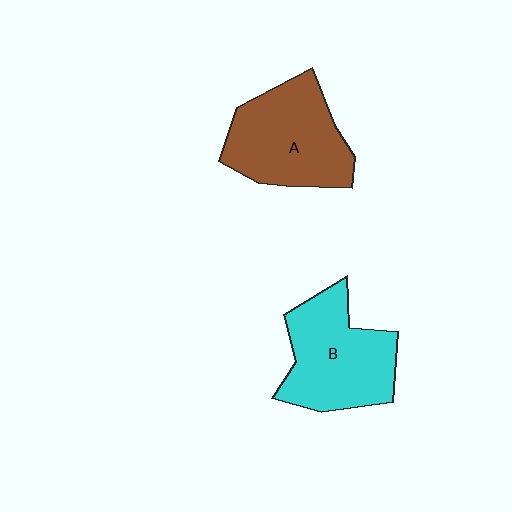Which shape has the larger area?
Shape A (brown).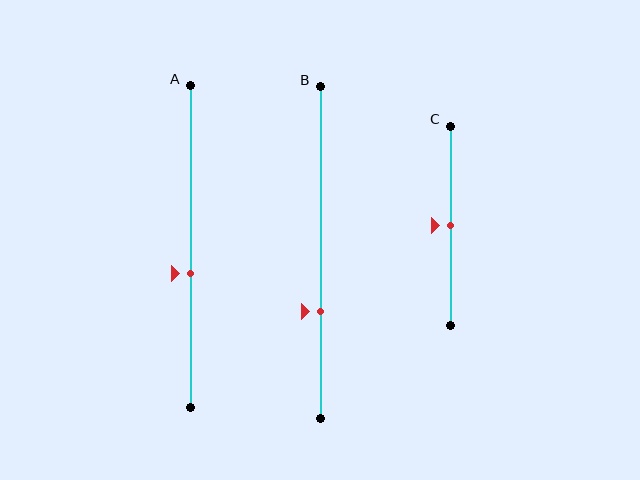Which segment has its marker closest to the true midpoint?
Segment C has its marker closest to the true midpoint.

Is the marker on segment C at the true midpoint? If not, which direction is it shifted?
Yes, the marker on segment C is at the true midpoint.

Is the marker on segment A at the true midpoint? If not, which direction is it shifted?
No, the marker on segment A is shifted downward by about 8% of the segment length.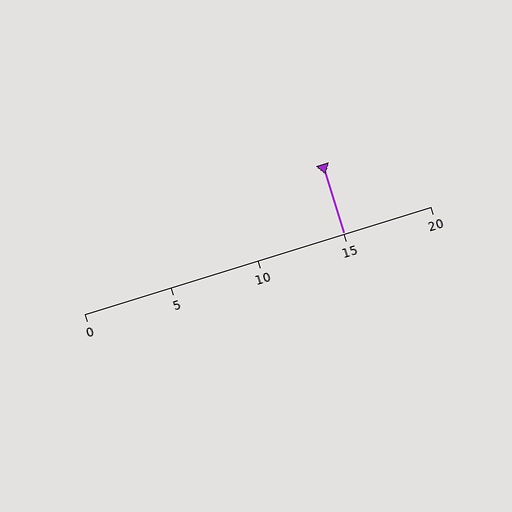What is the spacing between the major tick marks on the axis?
The major ticks are spaced 5 apart.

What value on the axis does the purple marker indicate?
The marker indicates approximately 15.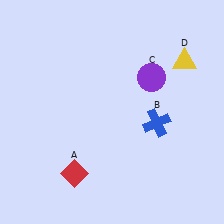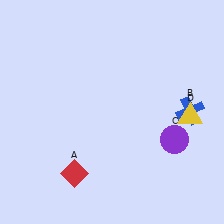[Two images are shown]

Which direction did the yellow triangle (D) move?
The yellow triangle (D) moved down.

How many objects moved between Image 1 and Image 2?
3 objects moved between the two images.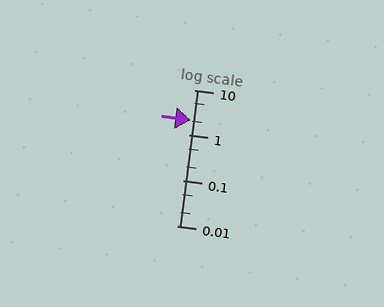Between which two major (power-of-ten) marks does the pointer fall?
The pointer is between 1 and 10.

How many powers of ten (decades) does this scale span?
The scale spans 3 decades, from 0.01 to 10.